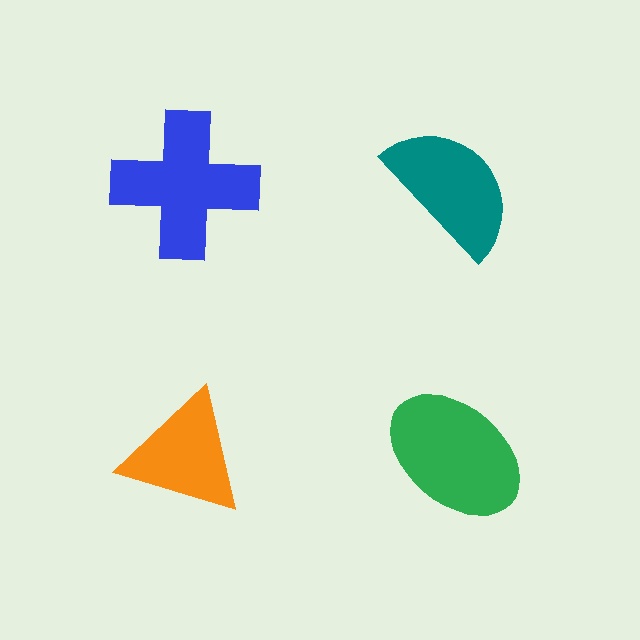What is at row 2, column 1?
An orange triangle.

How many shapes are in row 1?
2 shapes.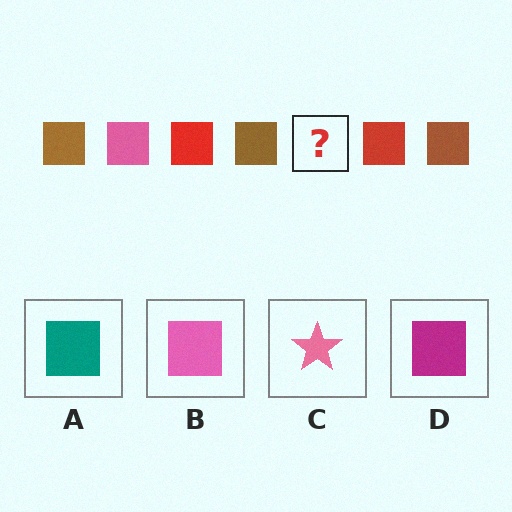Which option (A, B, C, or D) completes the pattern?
B.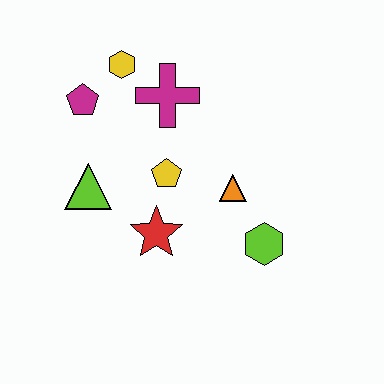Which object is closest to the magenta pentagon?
The yellow hexagon is closest to the magenta pentagon.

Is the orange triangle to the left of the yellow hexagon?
No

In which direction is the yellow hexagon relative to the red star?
The yellow hexagon is above the red star.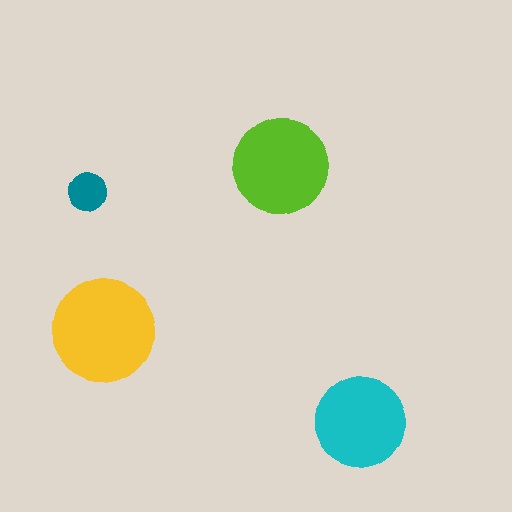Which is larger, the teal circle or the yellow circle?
The yellow one.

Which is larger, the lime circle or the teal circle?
The lime one.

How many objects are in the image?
There are 4 objects in the image.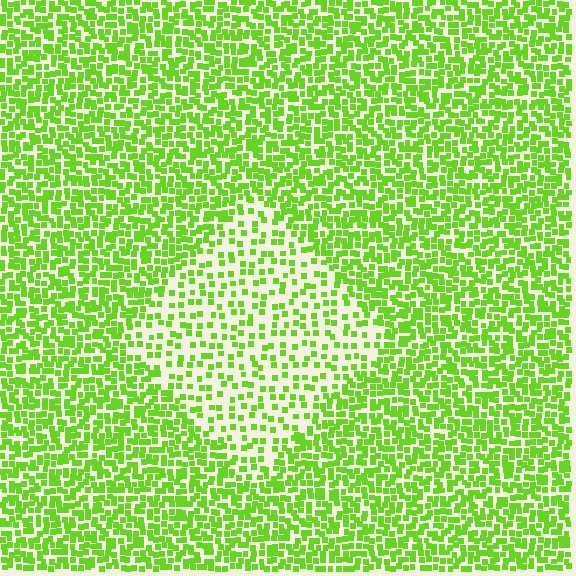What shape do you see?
I see a diamond.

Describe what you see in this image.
The image contains small lime elements arranged at two different densities. A diamond-shaped region is visible where the elements are less densely packed than the surrounding area.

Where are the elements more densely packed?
The elements are more densely packed outside the diamond boundary.